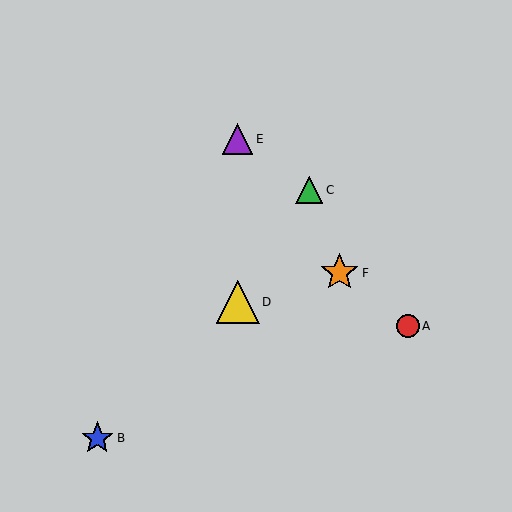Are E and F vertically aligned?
No, E is at x≈238 and F is at x≈340.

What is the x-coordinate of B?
Object B is at x≈97.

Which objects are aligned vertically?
Objects D, E are aligned vertically.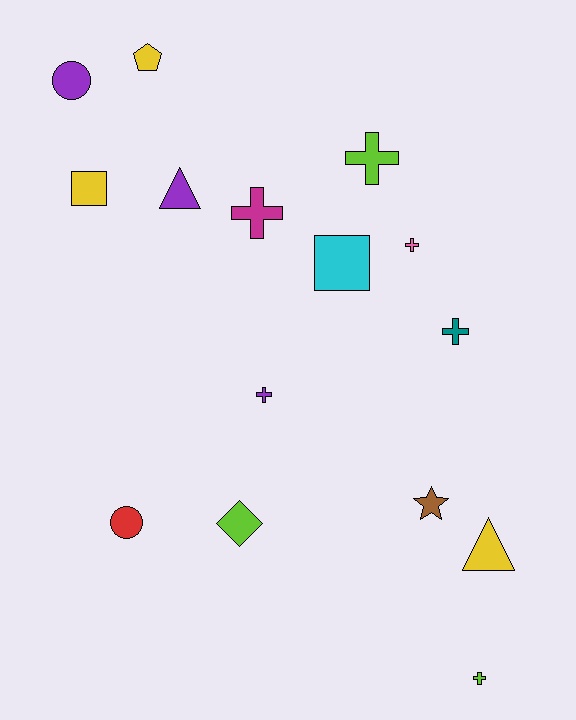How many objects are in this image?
There are 15 objects.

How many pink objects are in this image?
There is 1 pink object.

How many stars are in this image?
There is 1 star.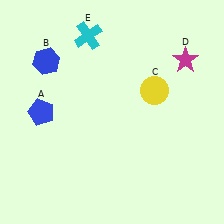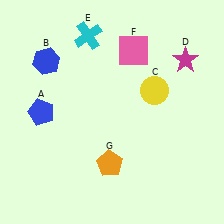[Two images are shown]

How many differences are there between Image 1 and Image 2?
There are 2 differences between the two images.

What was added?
A pink square (F), an orange pentagon (G) were added in Image 2.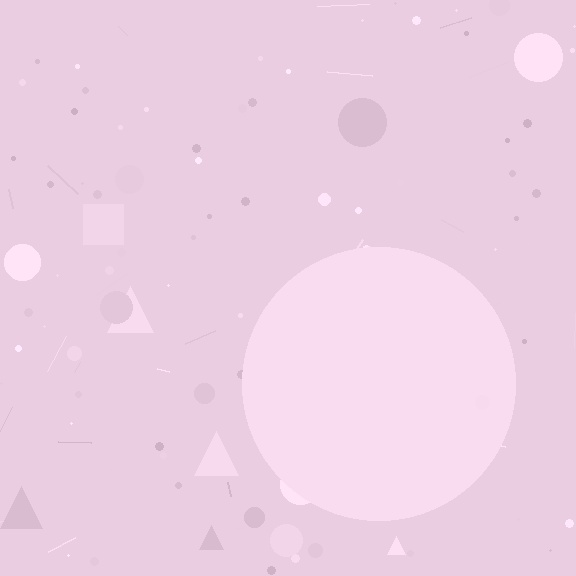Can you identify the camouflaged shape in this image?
The camouflaged shape is a circle.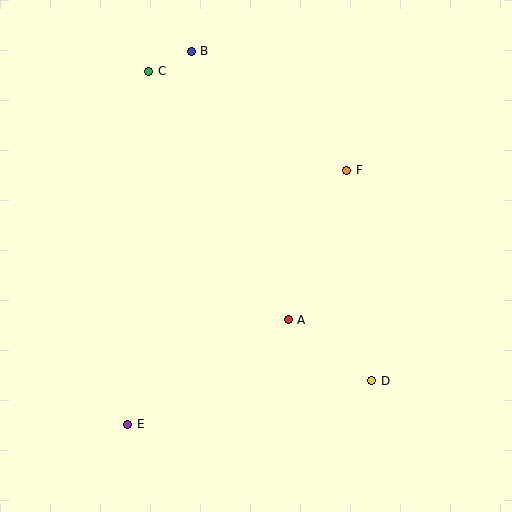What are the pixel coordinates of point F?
Point F is at (347, 170).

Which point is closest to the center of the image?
Point A at (288, 320) is closest to the center.